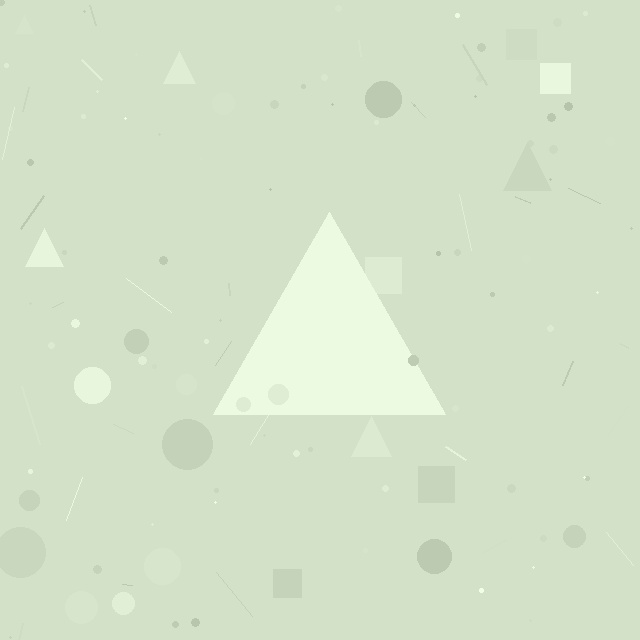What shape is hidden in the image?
A triangle is hidden in the image.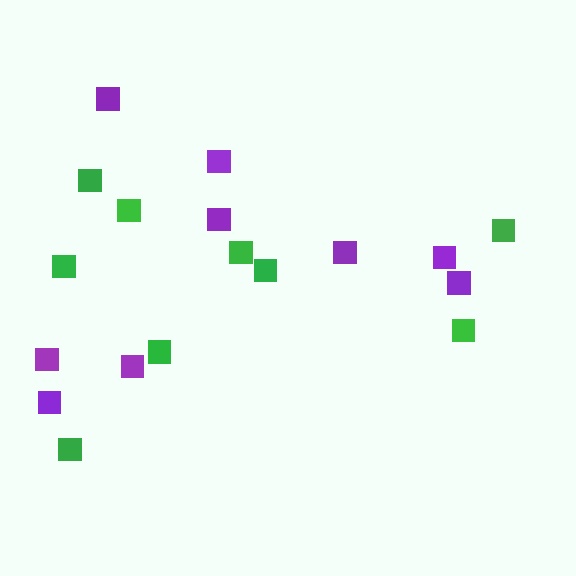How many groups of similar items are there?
There are 2 groups: one group of purple squares (9) and one group of green squares (9).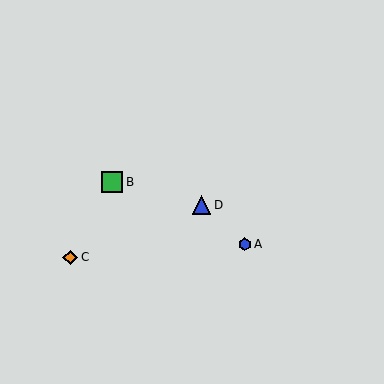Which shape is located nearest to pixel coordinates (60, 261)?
The orange diamond (labeled C) at (70, 257) is nearest to that location.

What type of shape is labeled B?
Shape B is a green square.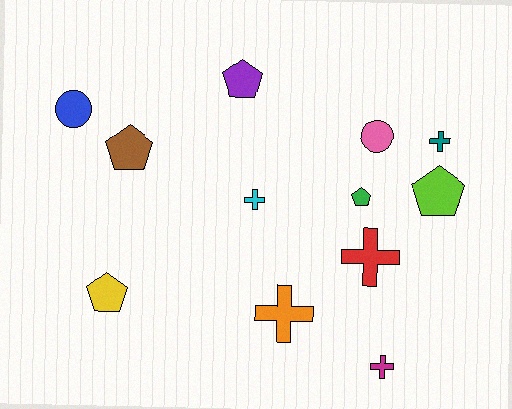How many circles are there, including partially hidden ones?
There are 2 circles.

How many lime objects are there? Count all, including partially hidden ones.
There is 1 lime object.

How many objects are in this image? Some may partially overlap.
There are 12 objects.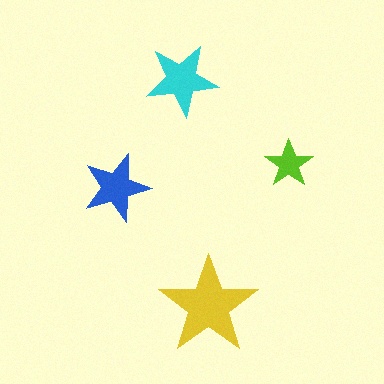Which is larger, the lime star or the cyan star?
The cyan one.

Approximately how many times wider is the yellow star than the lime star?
About 2 times wider.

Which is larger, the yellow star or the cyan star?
The yellow one.